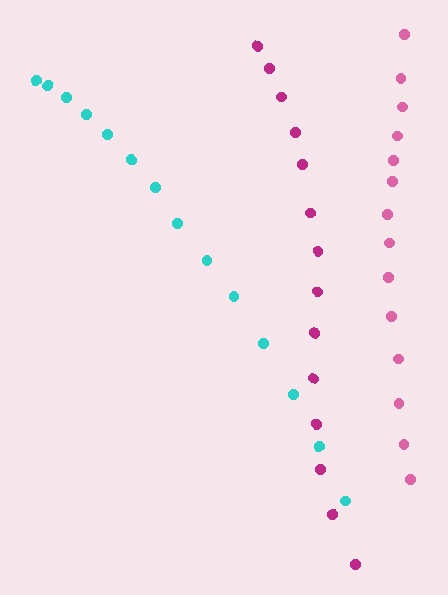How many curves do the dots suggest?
There are 3 distinct paths.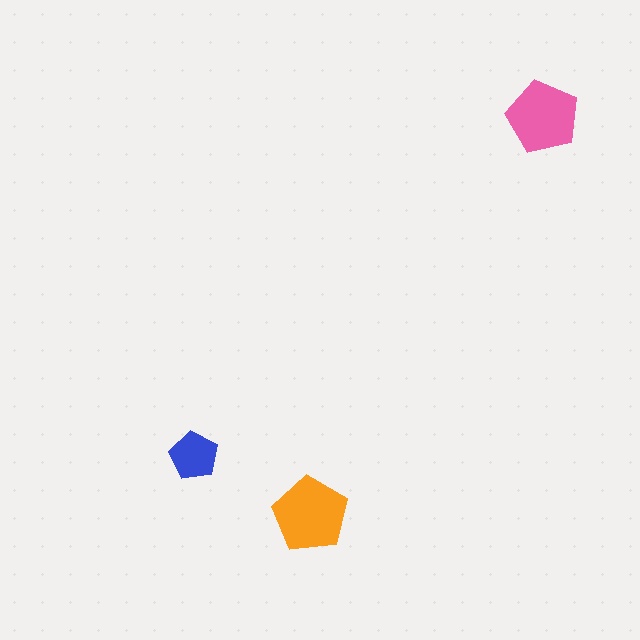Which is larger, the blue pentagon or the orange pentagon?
The orange one.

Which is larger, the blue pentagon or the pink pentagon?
The pink one.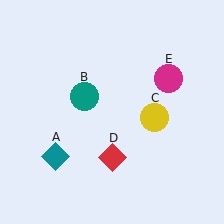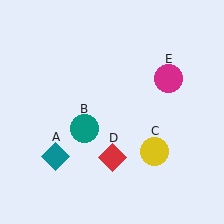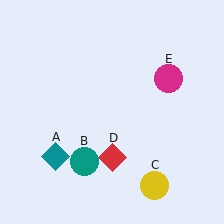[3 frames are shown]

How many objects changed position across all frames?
2 objects changed position: teal circle (object B), yellow circle (object C).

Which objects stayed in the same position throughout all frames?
Teal diamond (object A) and red diamond (object D) and magenta circle (object E) remained stationary.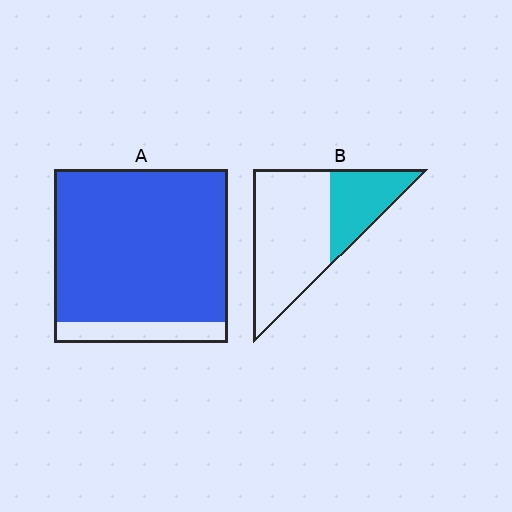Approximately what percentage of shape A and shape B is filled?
A is approximately 90% and B is approximately 30%.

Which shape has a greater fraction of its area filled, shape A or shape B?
Shape A.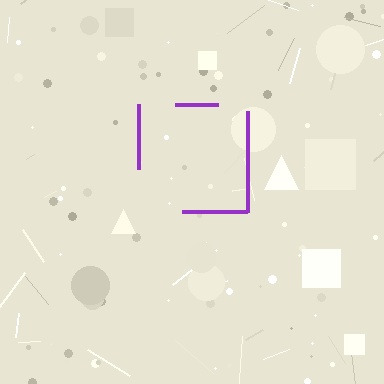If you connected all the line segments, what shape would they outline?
They would outline a square.